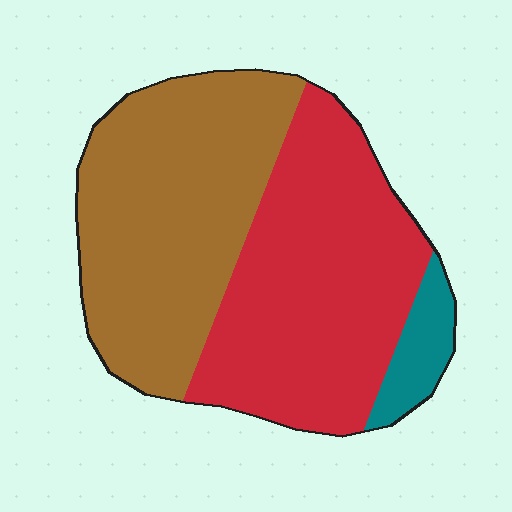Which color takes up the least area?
Teal, at roughly 5%.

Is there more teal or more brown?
Brown.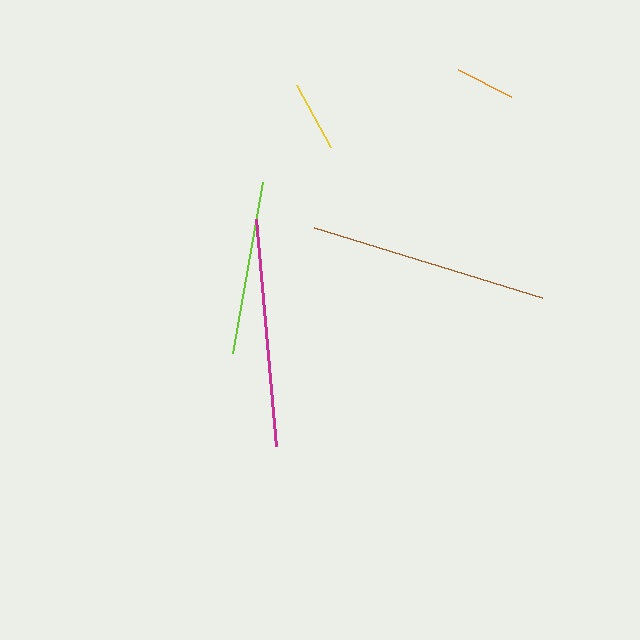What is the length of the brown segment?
The brown segment is approximately 238 pixels long.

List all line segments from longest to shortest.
From longest to shortest: brown, magenta, lime, yellow, orange.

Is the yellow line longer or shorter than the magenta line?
The magenta line is longer than the yellow line.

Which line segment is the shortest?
The orange line is the shortest at approximately 60 pixels.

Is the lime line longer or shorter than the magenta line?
The magenta line is longer than the lime line.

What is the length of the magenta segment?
The magenta segment is approximately 227 pixels long.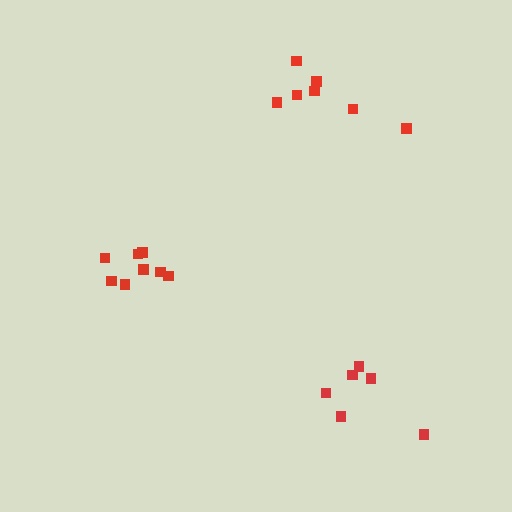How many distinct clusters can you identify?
There are 3 distinct clusters.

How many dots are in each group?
Group 1: 6 dots, Group 2: 7 dots, Group 3: 8 dots (21 total).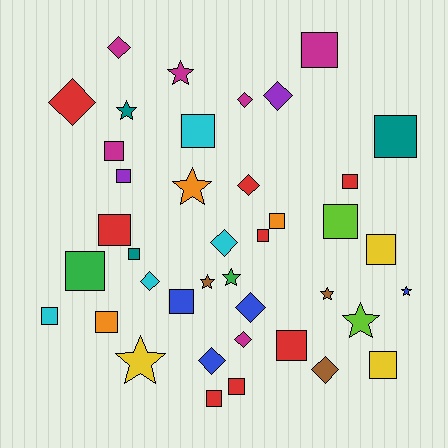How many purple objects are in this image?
There are 2 purple objects.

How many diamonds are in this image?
There are 11 diamonds.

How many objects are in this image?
There are 40 objects.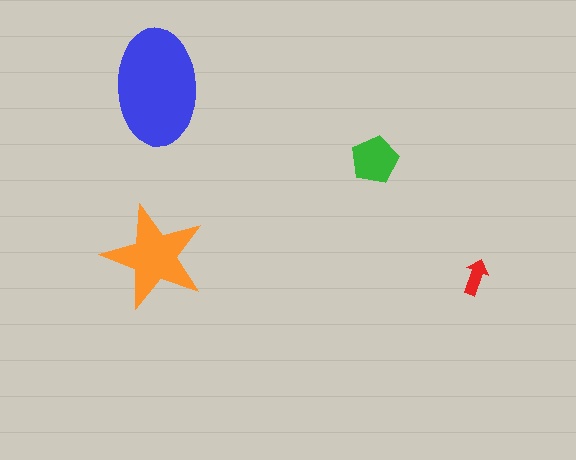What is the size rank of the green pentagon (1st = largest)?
3rd.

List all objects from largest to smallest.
The blue ellipse, the orange star, the green pentagon, the red arrow.